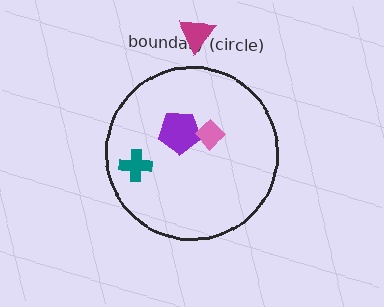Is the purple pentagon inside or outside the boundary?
Inside.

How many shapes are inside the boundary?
3 inside, 1 outside.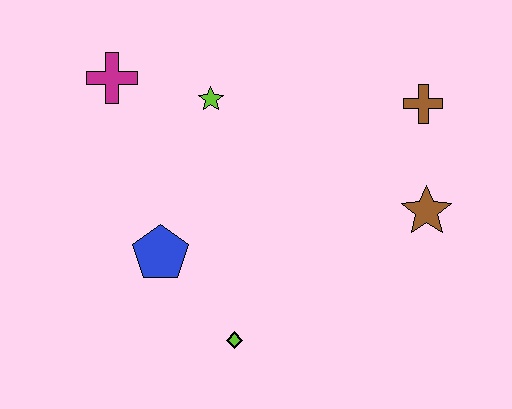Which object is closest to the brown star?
The brown cross is closest to the brown star.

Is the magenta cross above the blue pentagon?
Yes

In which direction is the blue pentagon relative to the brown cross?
The blue pentagon is to the left of the brown cross.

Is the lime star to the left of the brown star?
Yes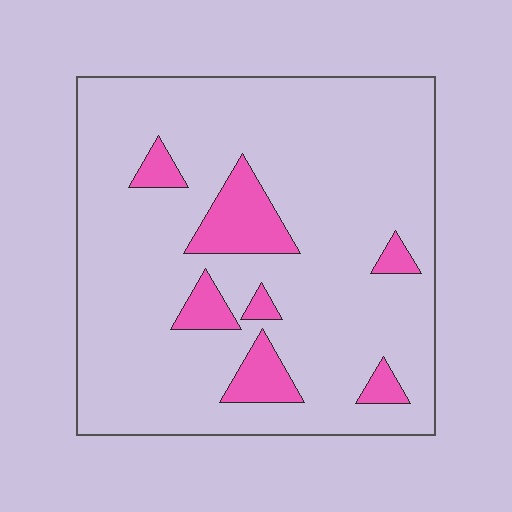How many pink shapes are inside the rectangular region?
7.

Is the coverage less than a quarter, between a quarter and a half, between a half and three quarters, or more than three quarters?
Less than a quarter.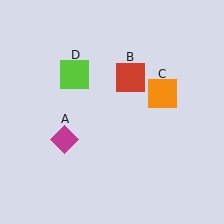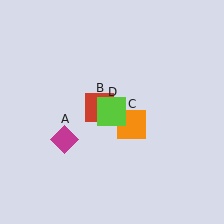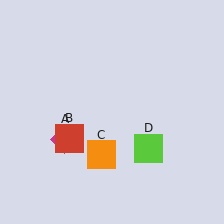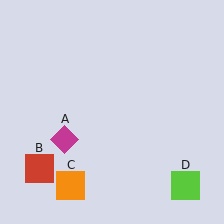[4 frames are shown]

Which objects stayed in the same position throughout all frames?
Magenta diamond (object A) remained stationary.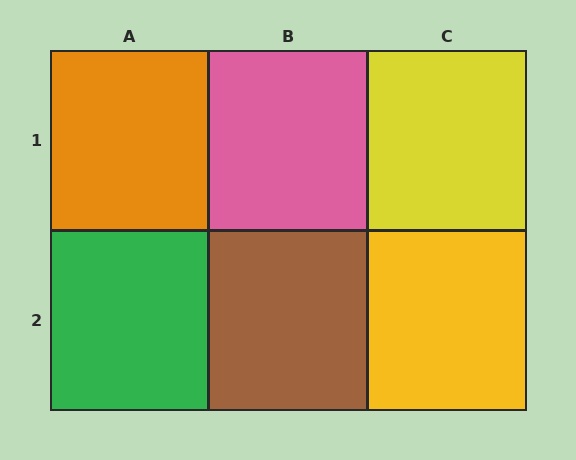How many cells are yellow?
2 cells are yellow.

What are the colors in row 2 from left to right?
Green, brown, yellow.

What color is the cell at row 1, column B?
Pink.